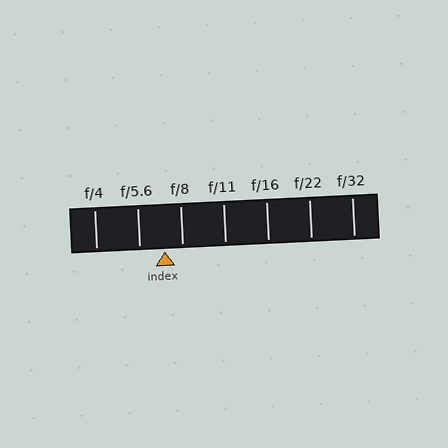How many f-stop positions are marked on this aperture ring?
There are 7 f-stop positions marked.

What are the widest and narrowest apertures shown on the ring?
The widest aperture shown is f/4 and the narrowest is f/32.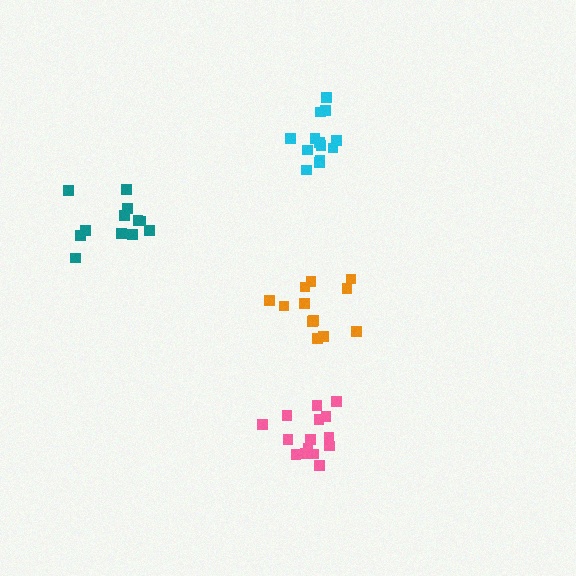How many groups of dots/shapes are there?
There are 4 groups.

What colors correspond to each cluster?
The clusters are colored: teal, orange, cyan, pink.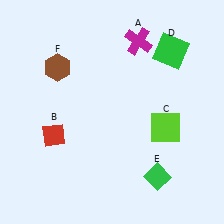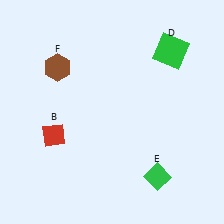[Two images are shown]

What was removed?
The lime square (C), the magenta cross (A) were removed in Image 2.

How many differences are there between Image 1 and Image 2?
There are 2 differences between the two images.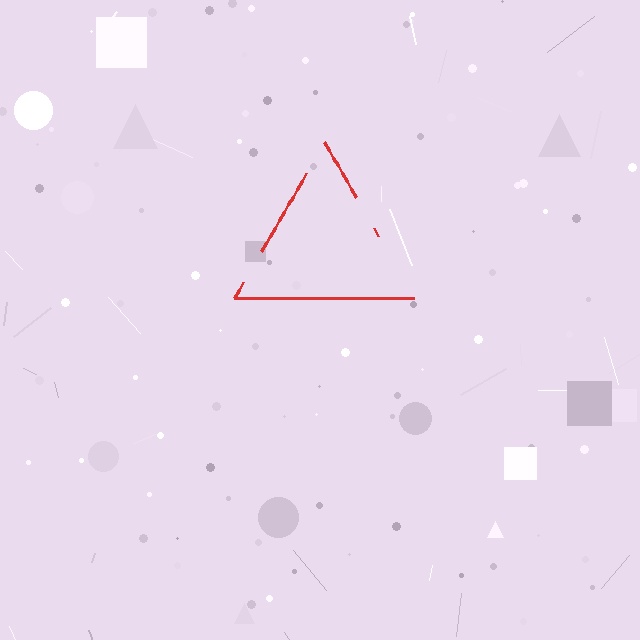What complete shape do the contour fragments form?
The contour fragments form a triangle.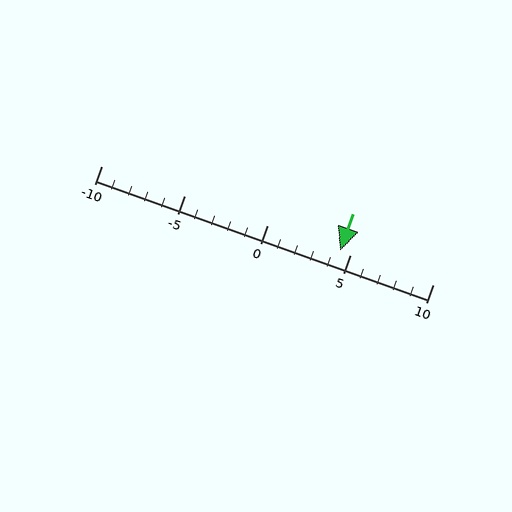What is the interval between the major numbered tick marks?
The major tick marks are spaced 5 units apart.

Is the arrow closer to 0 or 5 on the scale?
The arrow is closer to 5.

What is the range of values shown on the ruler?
The ruler shows values from -10 to 10.